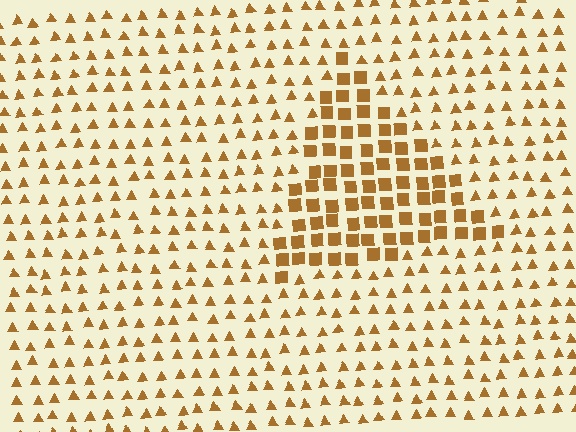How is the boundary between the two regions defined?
The boundary is defined by a change in element shape: squares inside vs. triangles outside. All elements share the same color and spacing.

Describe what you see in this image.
The image is filled with small brown elements arranged in a uniform grid. A triangle-shaped region contains squares, while the surrounding area contains triangles. The boundary is defined purely by the change in element shape.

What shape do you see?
I see a triangle.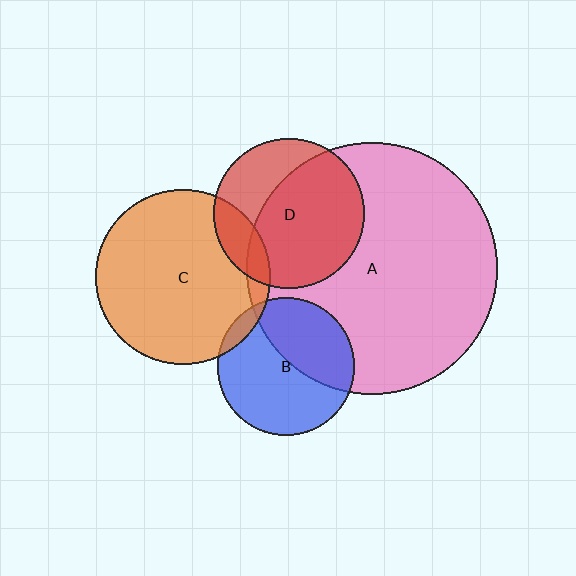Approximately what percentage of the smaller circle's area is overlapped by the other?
Approximately 5%.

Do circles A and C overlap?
Yes.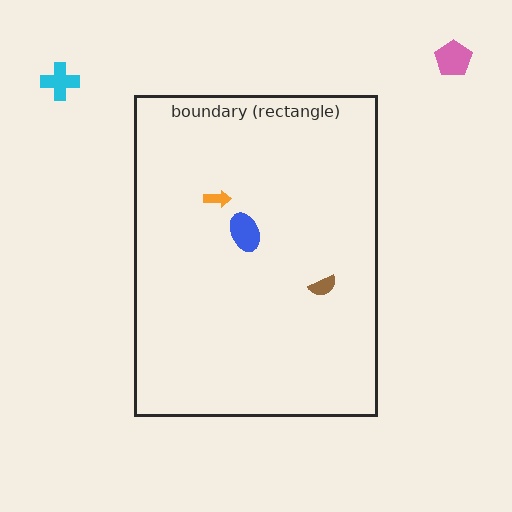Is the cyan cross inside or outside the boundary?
Outside.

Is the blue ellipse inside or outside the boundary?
Inside.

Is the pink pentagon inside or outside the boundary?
Outside.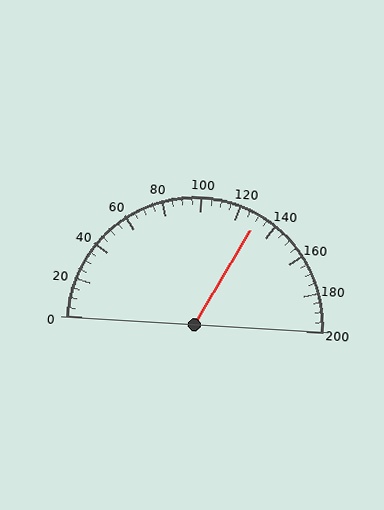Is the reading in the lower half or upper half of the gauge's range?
The reading is in the upper half of the range (0 to 200).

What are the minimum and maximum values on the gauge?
The gauge ranges from 0 to 200.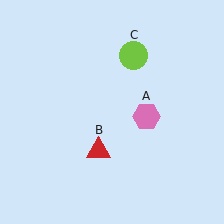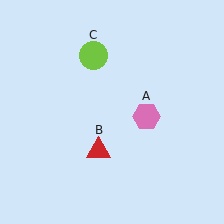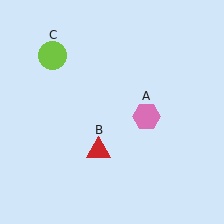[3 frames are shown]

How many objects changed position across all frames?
1 object changed position: lime circle (object C).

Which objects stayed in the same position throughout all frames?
Pink hexagon (object A) and red triangle (object B) remained stationary.